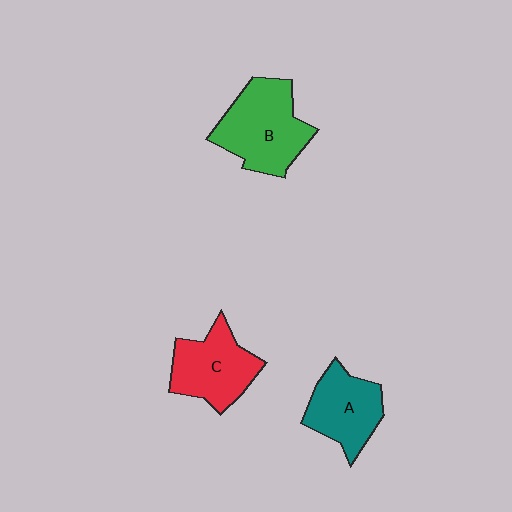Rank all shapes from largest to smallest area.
From largest to smallest: B (green), C (red), A (teal).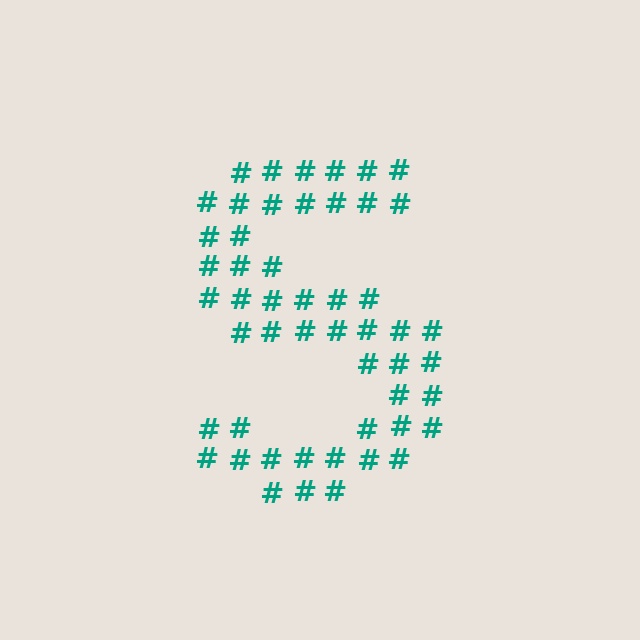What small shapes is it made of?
It is made of small hash symbols.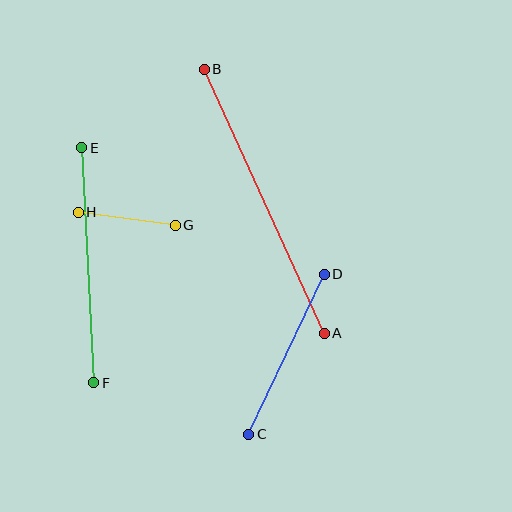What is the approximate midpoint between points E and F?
The midpoint is at approximately (88, 265) pixels.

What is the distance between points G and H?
The distance is approximately 98 pixels.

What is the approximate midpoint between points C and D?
The midpoint is at approximately (286, 354) pixels.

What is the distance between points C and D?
The distance is approximately 177 pixels.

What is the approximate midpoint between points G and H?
The midpoint is at approximately (127, 219) pixels.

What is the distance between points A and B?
The distance is approximately 290 pixels.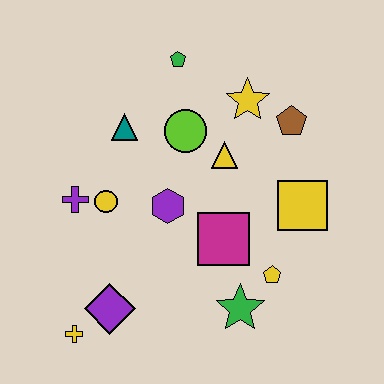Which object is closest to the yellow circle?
The purple cross is closest to the yellow circle.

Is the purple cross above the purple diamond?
Yes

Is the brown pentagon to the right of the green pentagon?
Yes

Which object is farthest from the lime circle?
The yellow cross is farthest from the lime circle.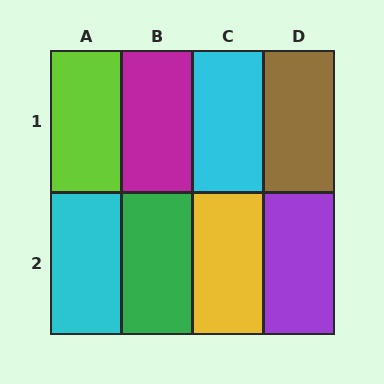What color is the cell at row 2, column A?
Cyan.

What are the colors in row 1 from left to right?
Lime, magenta, cyan, brown.